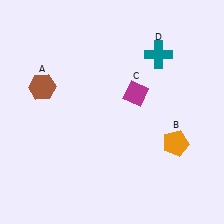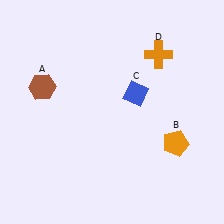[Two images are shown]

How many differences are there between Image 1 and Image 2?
There are 2 differences between the two images.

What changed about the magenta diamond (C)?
In Image 1, C is magenta. In Image 2, it changed to blue.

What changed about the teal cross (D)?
In Image 1, D is teal. In Image 2, it changed to orange.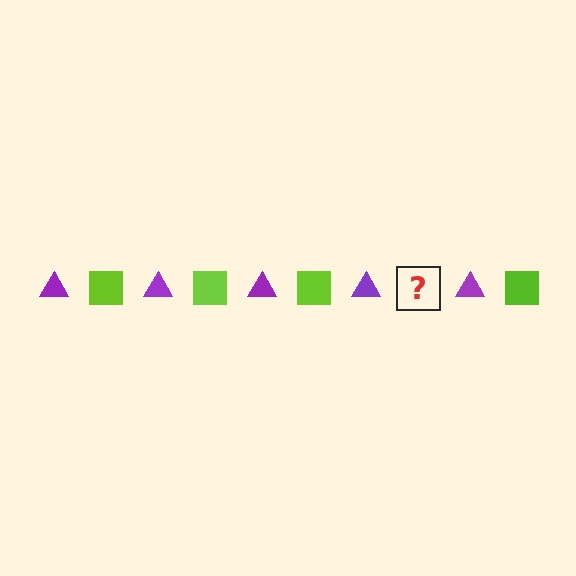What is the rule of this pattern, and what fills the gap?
The rule is that the pattern alternates between purple triangle and lime square. The gap should be filled with a lime square.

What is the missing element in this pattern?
The missing element is a lime square.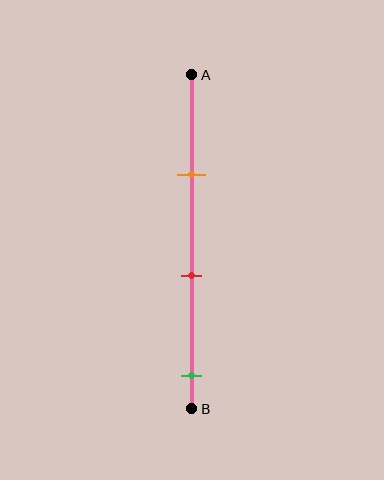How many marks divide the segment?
There are 3 marks dividing the segment.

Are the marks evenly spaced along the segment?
Yes, the marks are approximately evenly spaced.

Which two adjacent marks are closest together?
The orange and red marks are the closest adjacent pair.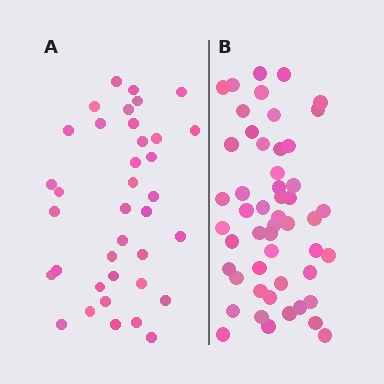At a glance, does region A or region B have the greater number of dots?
Region B (the right region) has more dots.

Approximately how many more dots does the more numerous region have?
Region B has approximately 15 more dots than region A.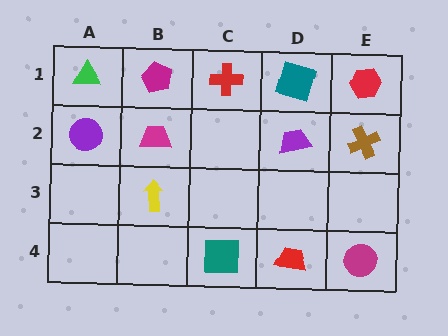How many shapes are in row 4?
3 shapes.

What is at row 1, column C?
A red cross.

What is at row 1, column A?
A green triangle.